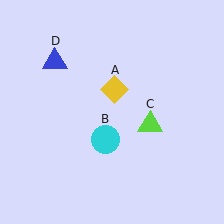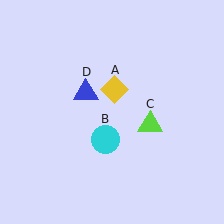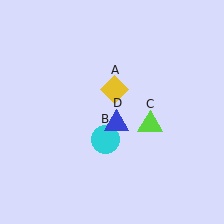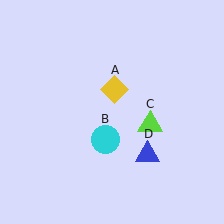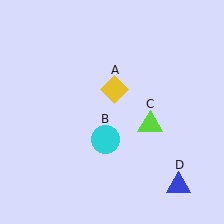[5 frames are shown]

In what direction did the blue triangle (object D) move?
The blue triangle (object D) moved down and to the right.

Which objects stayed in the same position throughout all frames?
Yellow diamond (object A) and cyan circle (object B) and lime triangle (object C) remained stationary.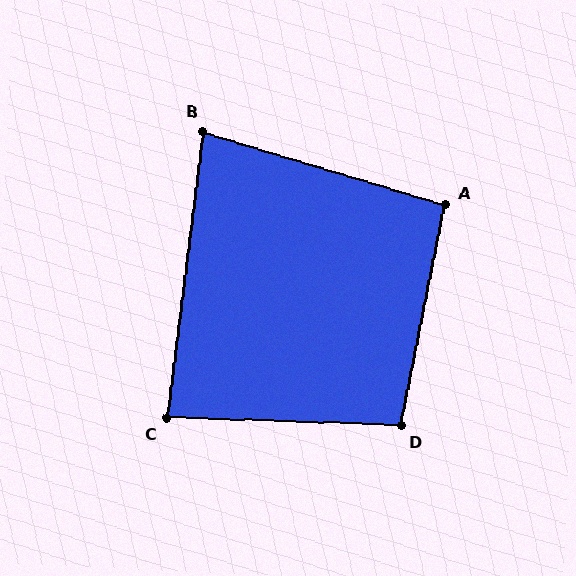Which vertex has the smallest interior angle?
B, at approximately 81 degrees.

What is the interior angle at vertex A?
Approximately 95 degrees (obtuse).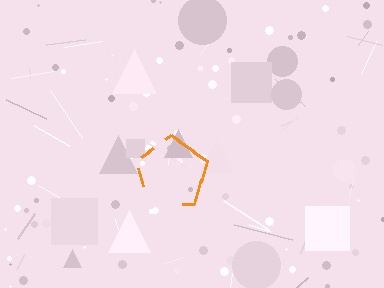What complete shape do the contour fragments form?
The contour fragments form a pentagon.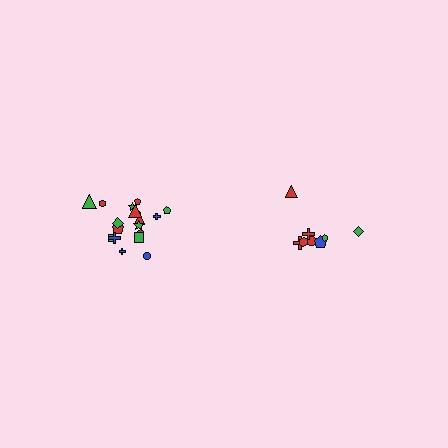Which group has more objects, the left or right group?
The left group.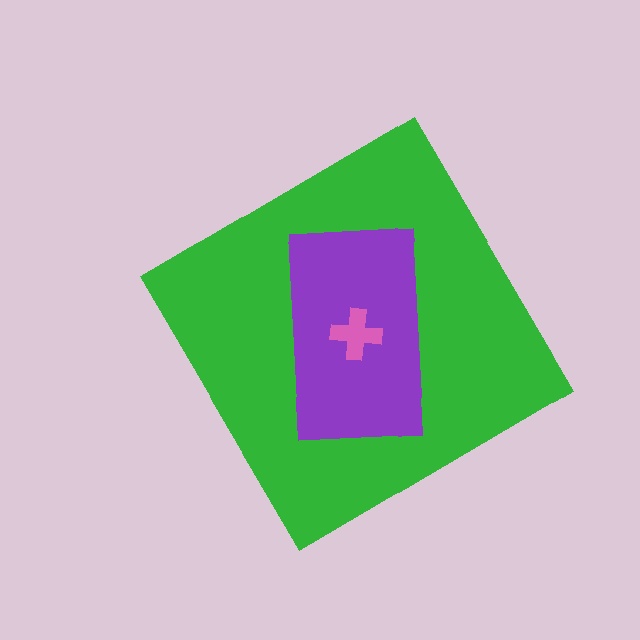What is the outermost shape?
The green diamond.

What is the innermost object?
The pink cross.